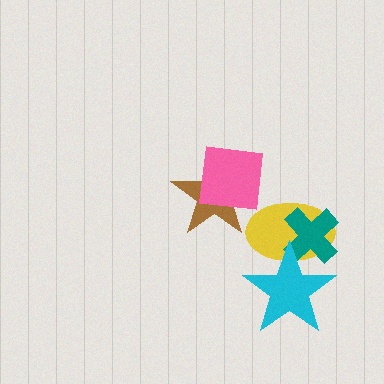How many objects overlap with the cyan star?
2 objects overlap with the cyan star.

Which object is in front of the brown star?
The pink square is in front of the brown star.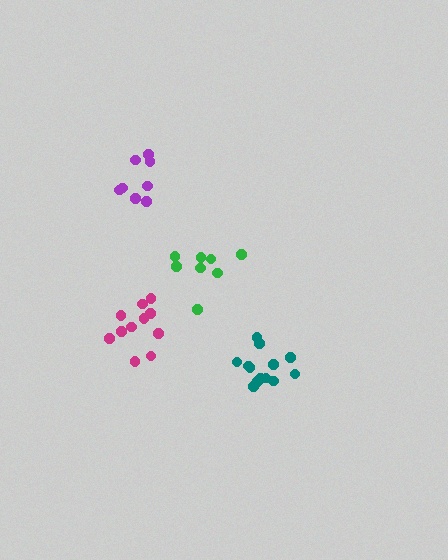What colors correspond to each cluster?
The clusters are colored: magenta, green, purple, teal.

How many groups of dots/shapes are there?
There are 4 groups.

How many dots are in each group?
Group 1: 11 dots, Group 2: 8 dots, Group 3: 8 dots, Group 4: 13 dots (40 total).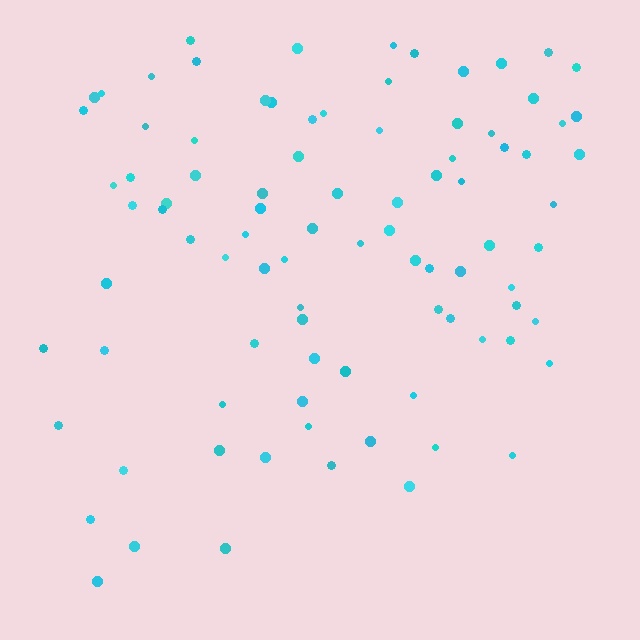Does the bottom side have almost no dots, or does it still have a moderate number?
Still a moderate number, just noticeably fewer than the top.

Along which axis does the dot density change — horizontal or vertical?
Vertical.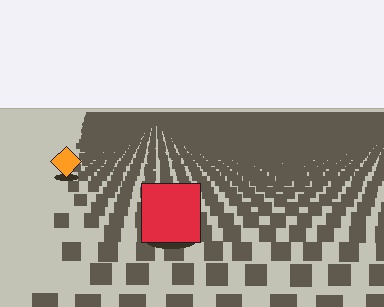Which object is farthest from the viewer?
The orange diamond is farthest from the viewer. It appears smaller and the ground texture around it is denser.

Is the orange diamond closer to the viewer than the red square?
No. The red square is closer — you can tell from the texture gradient: the ground texture is coarser near it.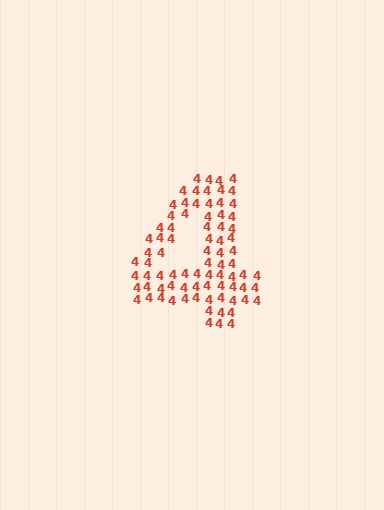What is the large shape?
The large shape is the digit 4.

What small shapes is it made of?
It is made of small digit 4's.